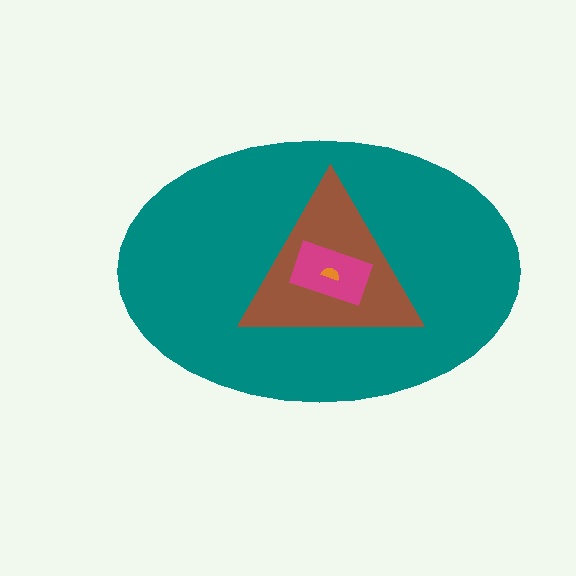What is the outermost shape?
The teal ellipse.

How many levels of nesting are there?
4.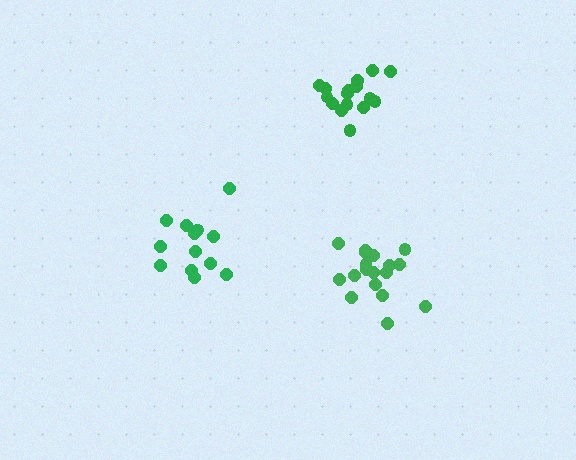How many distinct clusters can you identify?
There are 3 distinct clusters.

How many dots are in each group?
Group 1: 16 dots, Group 2: 18 dots, Group 3: 13 dots (47 total).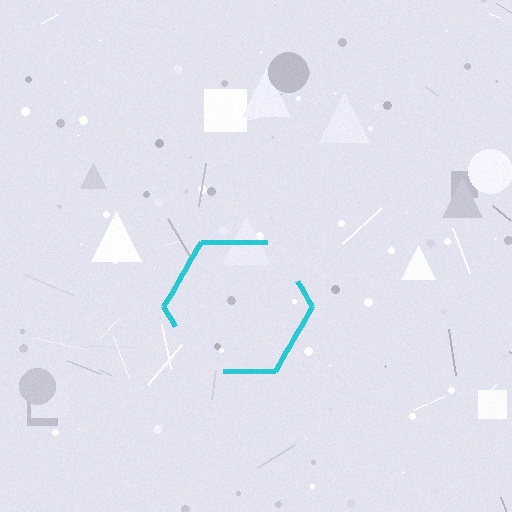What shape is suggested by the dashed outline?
The dashed outline suggests a hexagon.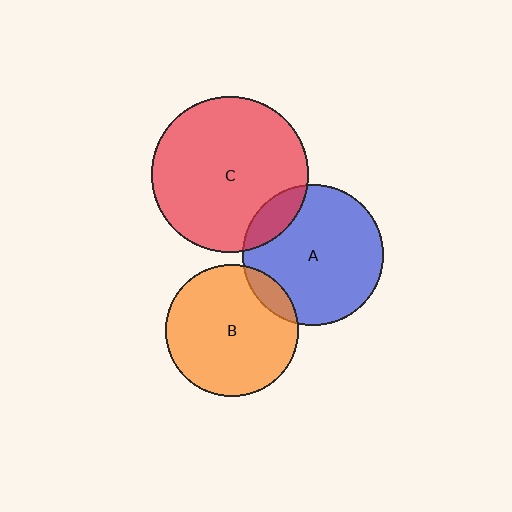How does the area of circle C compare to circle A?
Approximately 1.2 times.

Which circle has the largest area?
Circle C (red).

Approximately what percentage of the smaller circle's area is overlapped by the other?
Approximately 10%.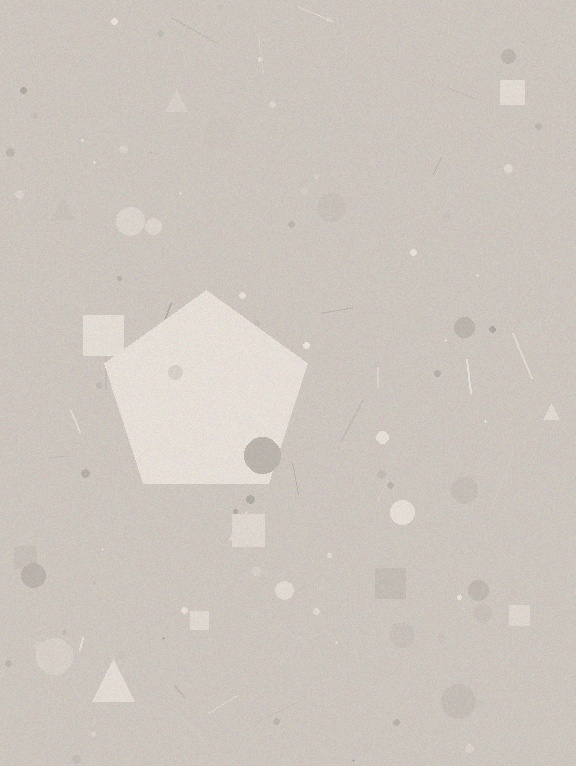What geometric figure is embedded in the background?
A pentagon is embedded in the background.